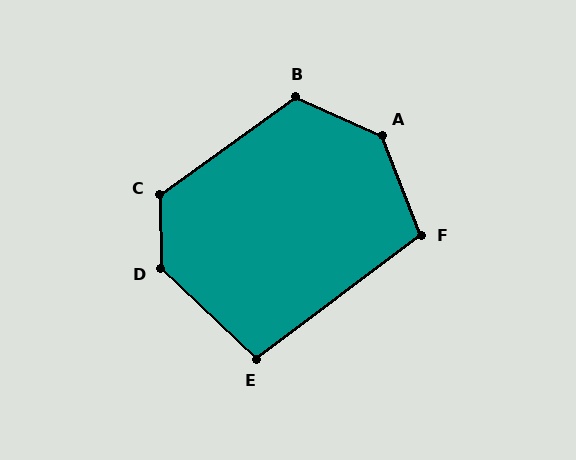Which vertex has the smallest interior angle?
E, at approximately 100 degrees.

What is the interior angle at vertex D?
Approximately 134 degrees (obtuse).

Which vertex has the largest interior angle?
A, at approximately 136 degrees.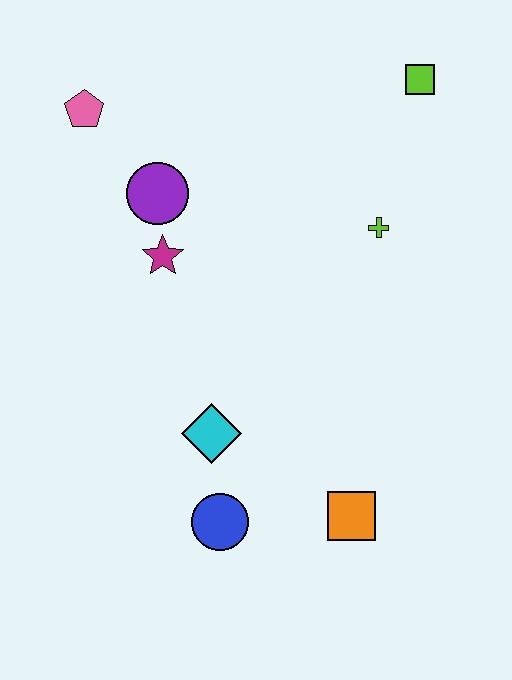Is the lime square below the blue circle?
No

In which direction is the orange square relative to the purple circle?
The orange square is below the purple circle.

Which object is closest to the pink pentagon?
The purple circle is closest to the pink pentagon.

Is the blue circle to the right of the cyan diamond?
Yes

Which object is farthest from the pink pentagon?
The orange square is farthest from the pink pentagon.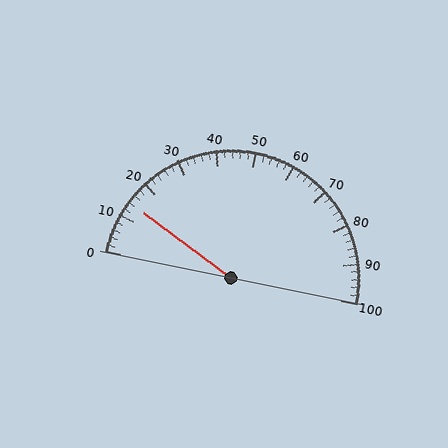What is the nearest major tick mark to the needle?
The nearest major tick mark is 10.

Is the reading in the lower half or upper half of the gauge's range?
The reading is in the lower half of the range (0 to 100).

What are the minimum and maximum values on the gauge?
The gauge ranges from 0 to 100.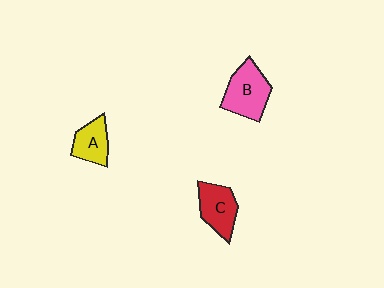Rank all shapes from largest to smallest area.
From largest to smallest: B (pink), C (red), A (yellow).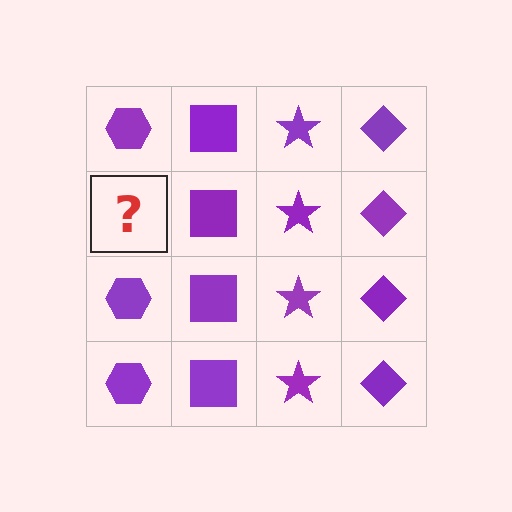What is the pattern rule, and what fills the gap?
The rule is that each column has a consistent shape. The gap should be filled with a purple hexagon.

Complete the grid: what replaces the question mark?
The question mark should be replaced with a purple hexagon.